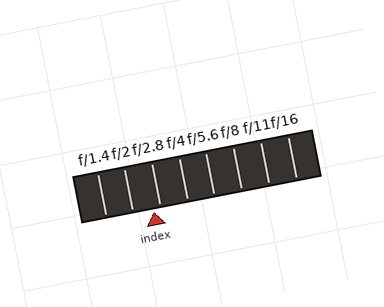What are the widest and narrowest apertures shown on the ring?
The widest aperture shown is f/1.4 and the narrowest is f/16.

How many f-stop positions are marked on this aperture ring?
There are 8 f-stop positions marked.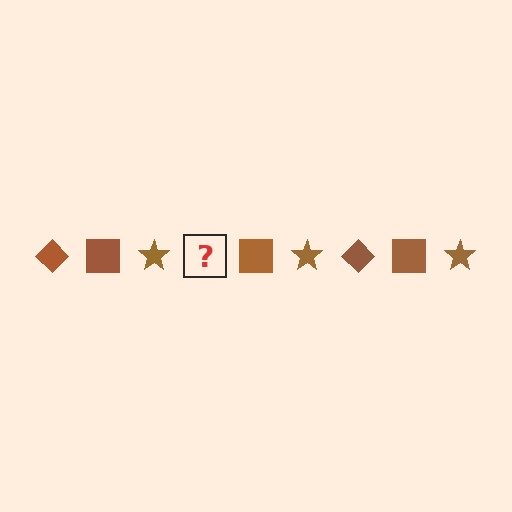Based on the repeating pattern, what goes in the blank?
The blank should be a brown diamond.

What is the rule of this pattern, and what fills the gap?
The rule is that the pattern cycles through diamond, square, star shapes in brown. The gap should be filled with a brown diamond.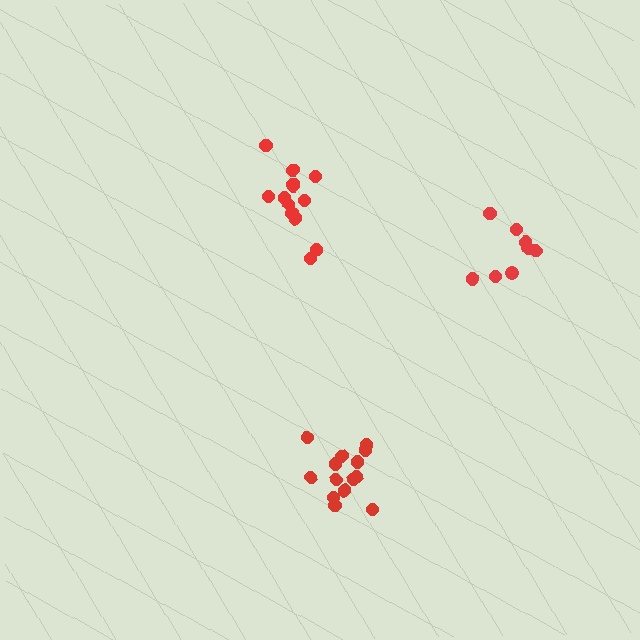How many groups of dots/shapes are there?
There are 3 groups.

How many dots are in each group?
Group 1: 14 dots, Group 2: 8 dots, Group 3: 13 dots (35 total).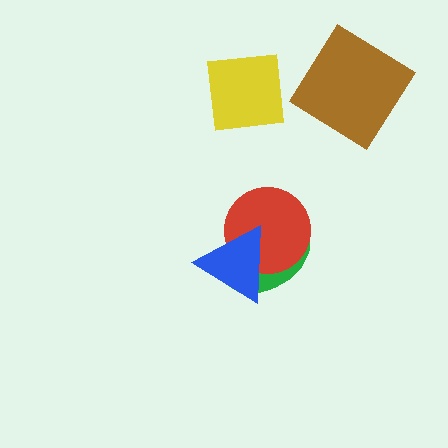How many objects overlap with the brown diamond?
0 objects overlap with the brown diamond.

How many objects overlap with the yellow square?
0 objects overlap with the yellow square.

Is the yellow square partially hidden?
No, no other shape covers it.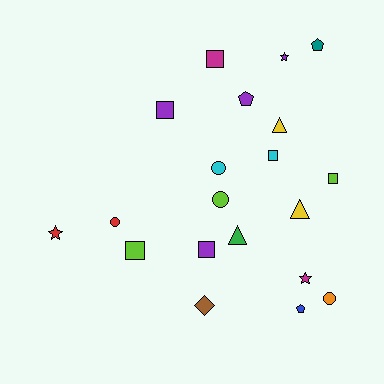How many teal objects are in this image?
There is 1 teal object.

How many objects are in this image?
There are 20 objects.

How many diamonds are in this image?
There is 1 diamond.